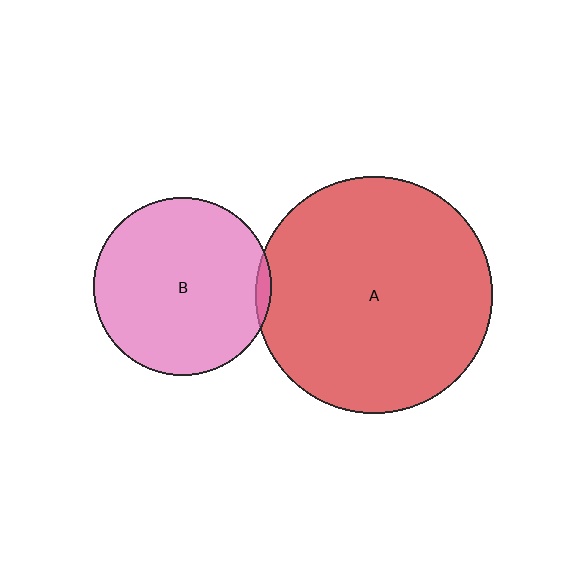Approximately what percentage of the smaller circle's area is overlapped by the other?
Approximately 5%.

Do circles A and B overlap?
Yes.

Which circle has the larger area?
Circle A (red).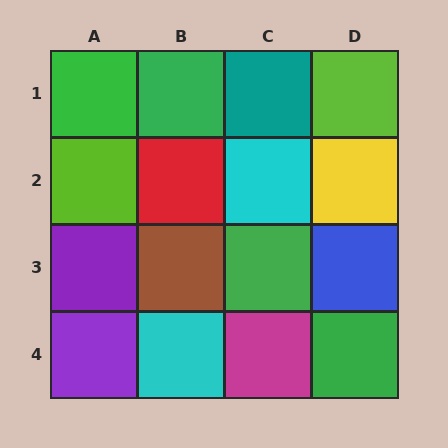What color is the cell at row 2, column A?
Lime.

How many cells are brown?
1 cell is brown.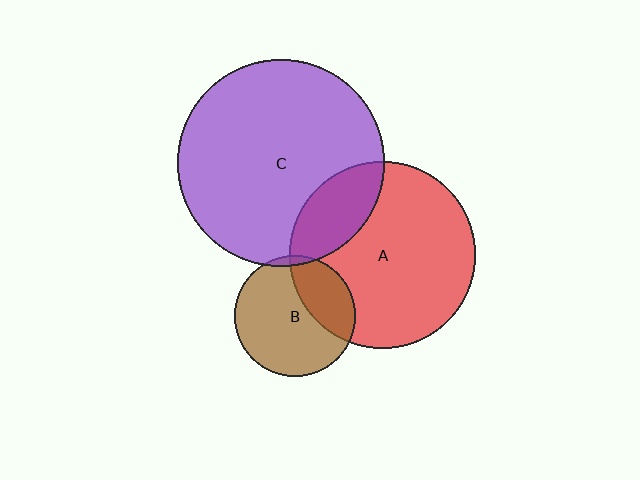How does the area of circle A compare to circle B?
Approximately 2.4 times.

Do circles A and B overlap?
Yes.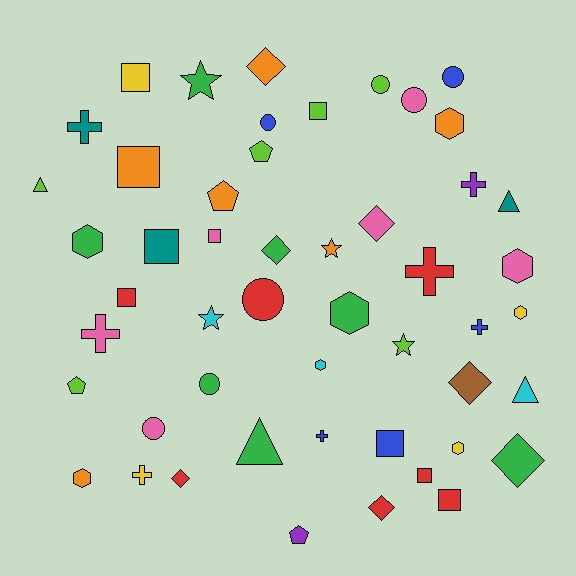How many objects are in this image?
There are 50 objects.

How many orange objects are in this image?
There are 6 orange objects.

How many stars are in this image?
There are 4 stars.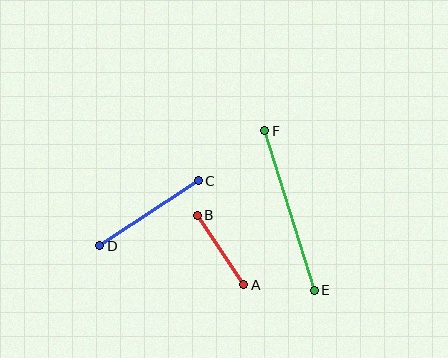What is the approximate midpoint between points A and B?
The midpoint is at approximately (220, 250) pixels.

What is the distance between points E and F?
The distance is approximately 167 pixels.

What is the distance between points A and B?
The distance is approximately 83 pixels.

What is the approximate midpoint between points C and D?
The midpoint is at approximately (149, 213) pixels.